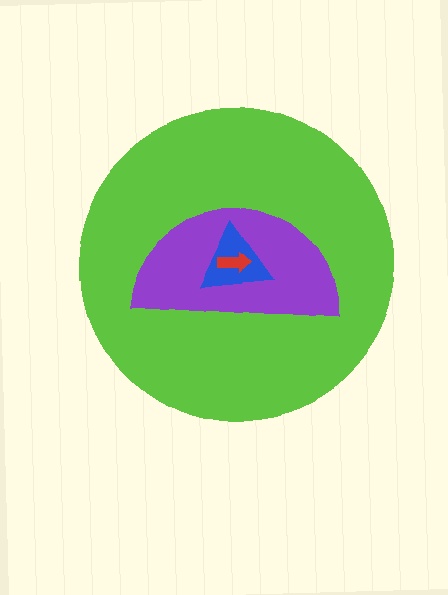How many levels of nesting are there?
4.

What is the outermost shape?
The lime circle.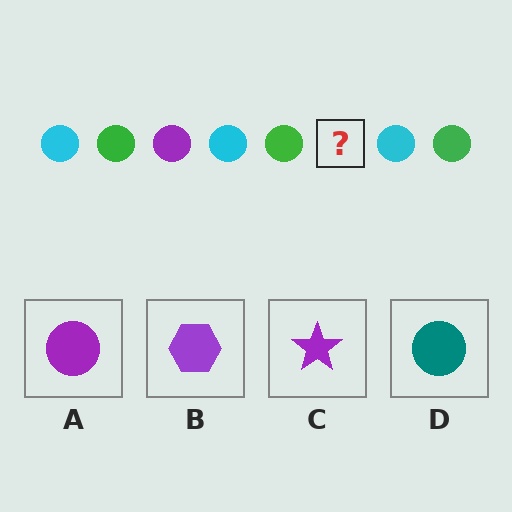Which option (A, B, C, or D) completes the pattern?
A.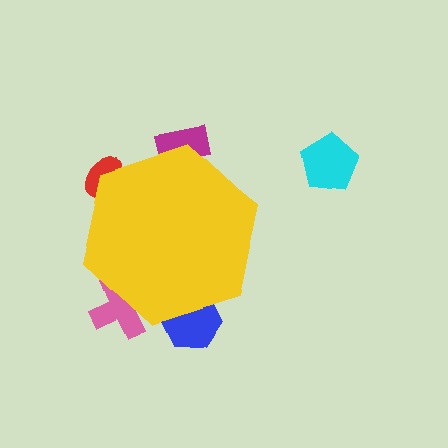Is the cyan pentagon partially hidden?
No, the cyan pentagon is fully visible.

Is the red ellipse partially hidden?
Yes, the red ellipse is partially hidden behind the yellow hexagon.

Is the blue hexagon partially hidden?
Yes, the blue hexagon is partially hidden behind the yellow hexagon.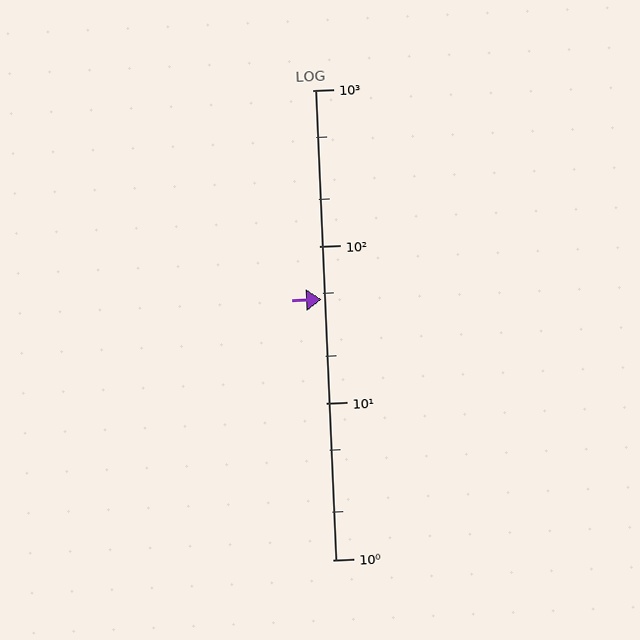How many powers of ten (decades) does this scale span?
The scale spans 3 decades, from 1 to 1000.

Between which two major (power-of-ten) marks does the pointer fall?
The pointer is between 10 and 100.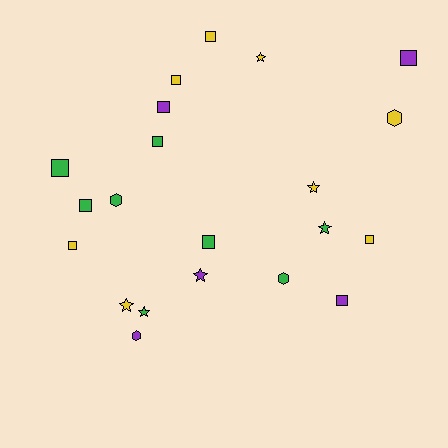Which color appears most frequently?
Yellow, with 8 objects.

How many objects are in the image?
There are 21 objects.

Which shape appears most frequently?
Square, with 11 objects.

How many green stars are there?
There are 2 green stars.